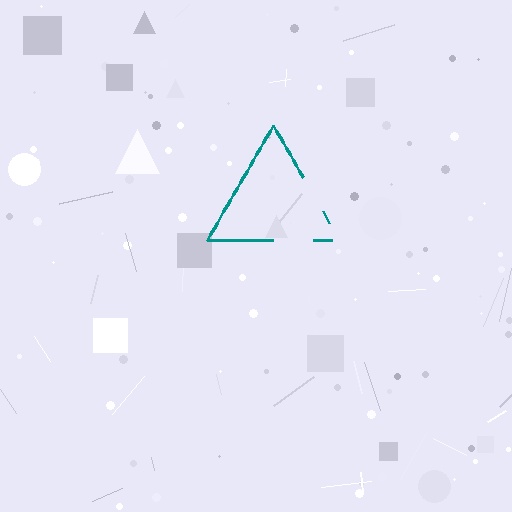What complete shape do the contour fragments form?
The contour fragments form a triangle.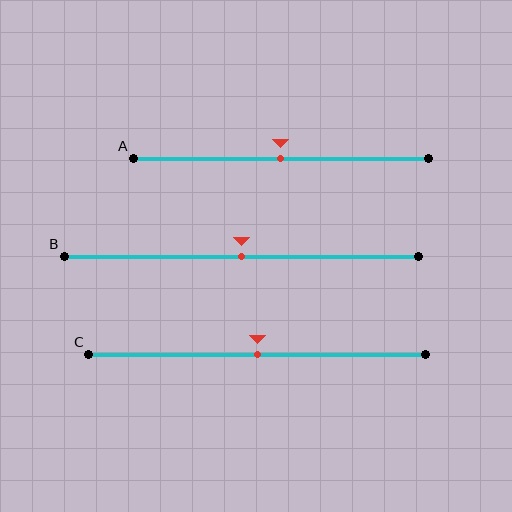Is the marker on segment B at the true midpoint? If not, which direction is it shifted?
Yes, the marker on segment B is at the true midpoint.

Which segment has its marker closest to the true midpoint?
Segment A has its marker closest to the true midpoint.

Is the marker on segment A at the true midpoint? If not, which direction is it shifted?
Yes, the marker on segment A is at the true midpoint.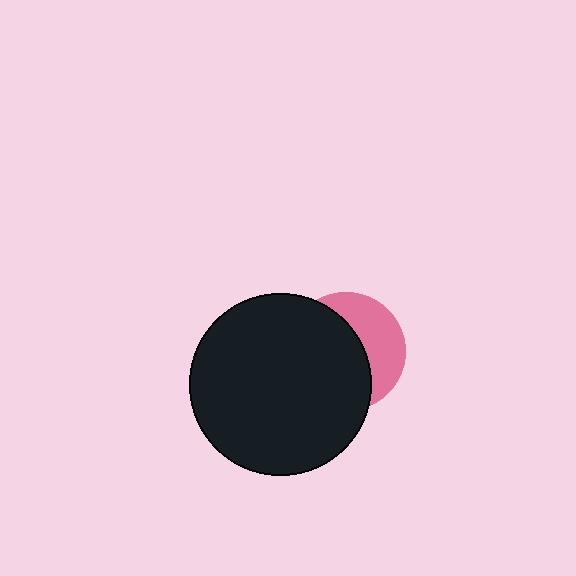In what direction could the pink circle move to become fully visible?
The pink circle could move right. That would shift it out from behind the black circle entirely.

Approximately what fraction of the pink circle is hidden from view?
Roughly 62% of the pink circle is hidden behind the black circle.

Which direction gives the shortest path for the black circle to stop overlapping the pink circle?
Moving left gives the shortest separation.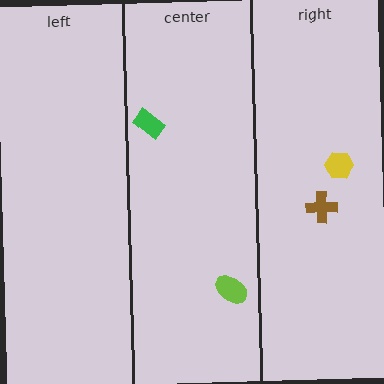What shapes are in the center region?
The green rectangle, the lime ellipse.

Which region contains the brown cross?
The right region.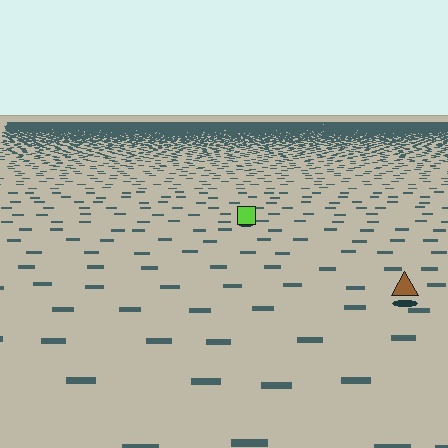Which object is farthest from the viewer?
The lime square is farthest from the viewer. It appears smaller and the ground texture around it is denser.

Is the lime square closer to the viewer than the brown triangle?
No. The brown triangle is closer — you can tell from the texture gradient: the ground texture is coarser near it.